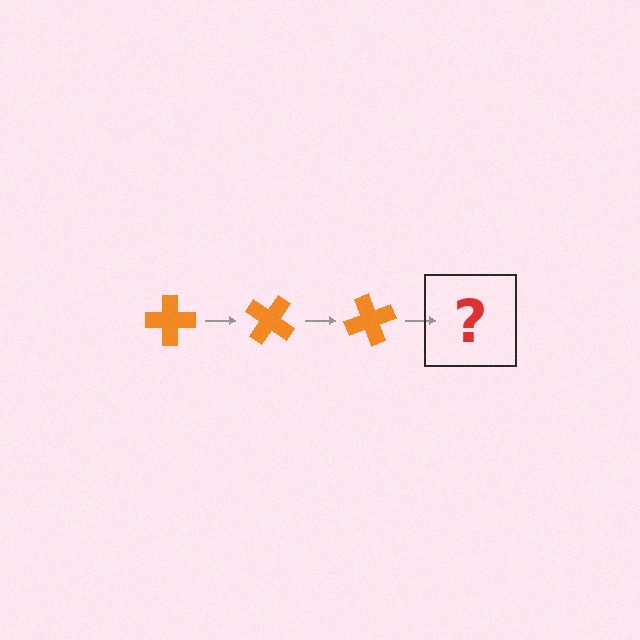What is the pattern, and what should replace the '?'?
The pattern is that the cross rotates 35 degrees each step. The '?' should be an orange cross rotated 105 degrees.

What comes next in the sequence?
The next element should be an orange cross rotated 105 degrees.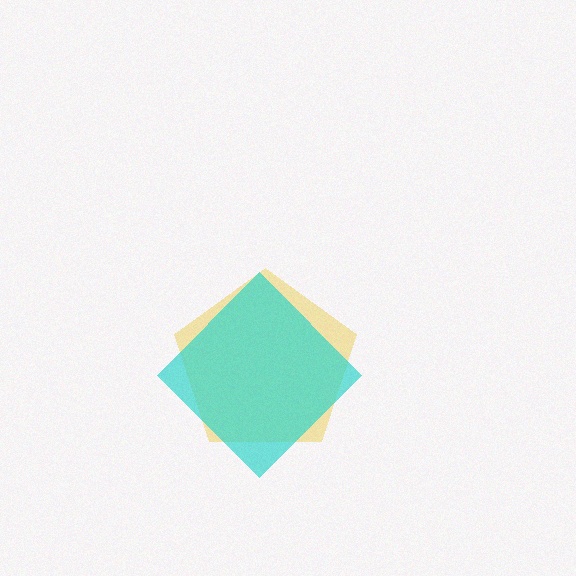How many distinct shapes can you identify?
There are 2 distinct shapes: a yellow pentagon, a cyan diamond.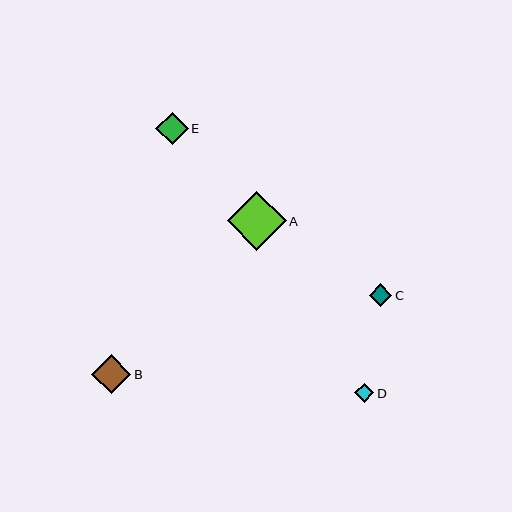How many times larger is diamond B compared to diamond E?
Diamond B is approximately 1.2 times the size of diamond E.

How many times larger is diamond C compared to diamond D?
Diamond C is approximately 1.2 times the size of diamond D.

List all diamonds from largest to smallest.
From largest to smallest: A, B, E, C, D.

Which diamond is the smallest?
Diamond D is the smallest with a size of approximately 19 pixels.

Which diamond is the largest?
Diamond A is the largest with a size of approximately 59 pixels.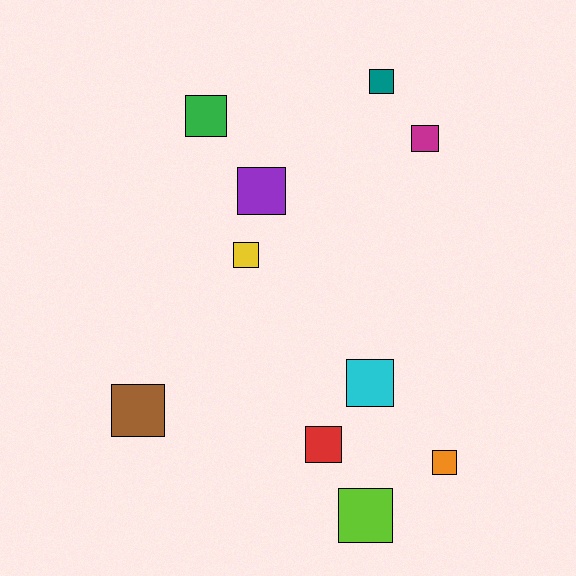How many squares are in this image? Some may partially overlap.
There are 10 squares.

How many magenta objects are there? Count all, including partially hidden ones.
There is 1 magenta object.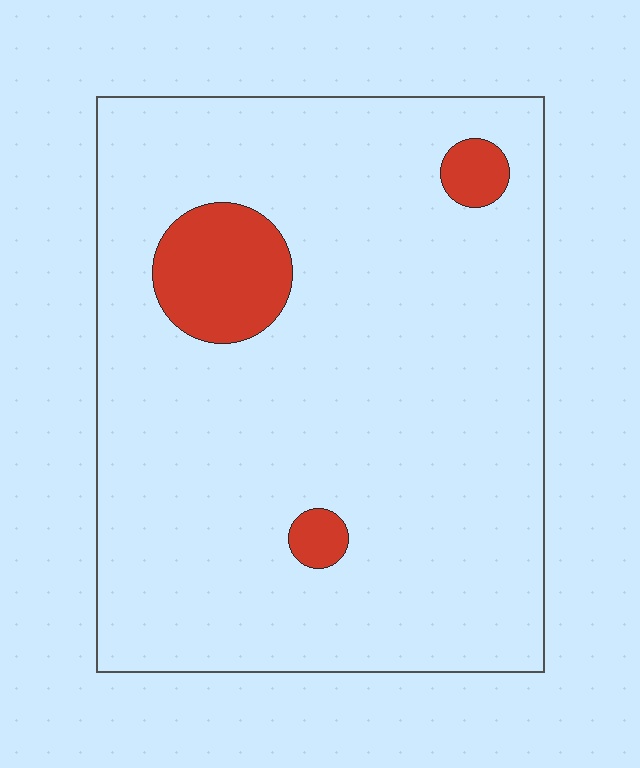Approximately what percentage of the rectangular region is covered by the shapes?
Approximately 10%.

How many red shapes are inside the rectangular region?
3.